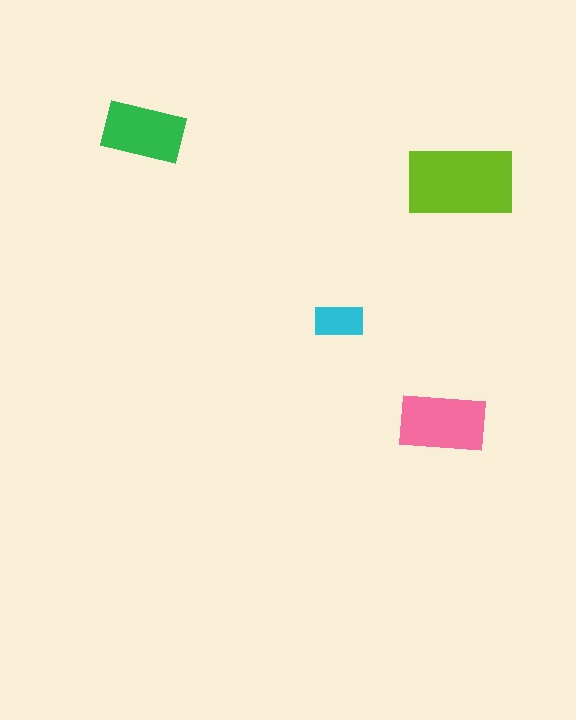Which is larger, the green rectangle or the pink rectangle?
The pink one.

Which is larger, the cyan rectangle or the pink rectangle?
The pink one.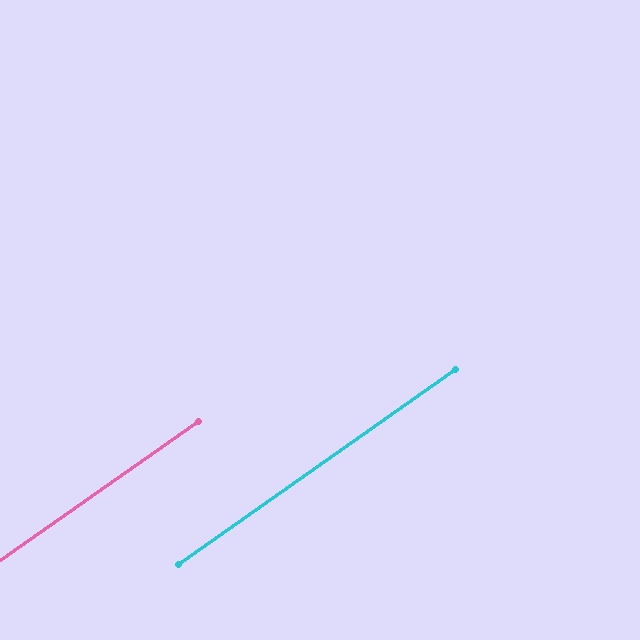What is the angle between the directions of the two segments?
Approximately 0 degrees.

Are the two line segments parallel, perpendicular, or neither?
Parallel — their directions differ by only 0.2°.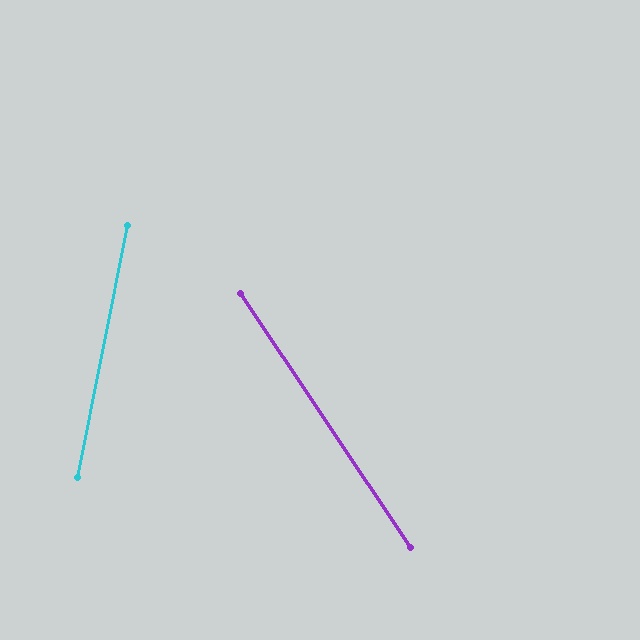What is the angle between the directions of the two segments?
Approximately 45 degrees.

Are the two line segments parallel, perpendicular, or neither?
Neither parallel nor perpendicular — they differ by about 45°.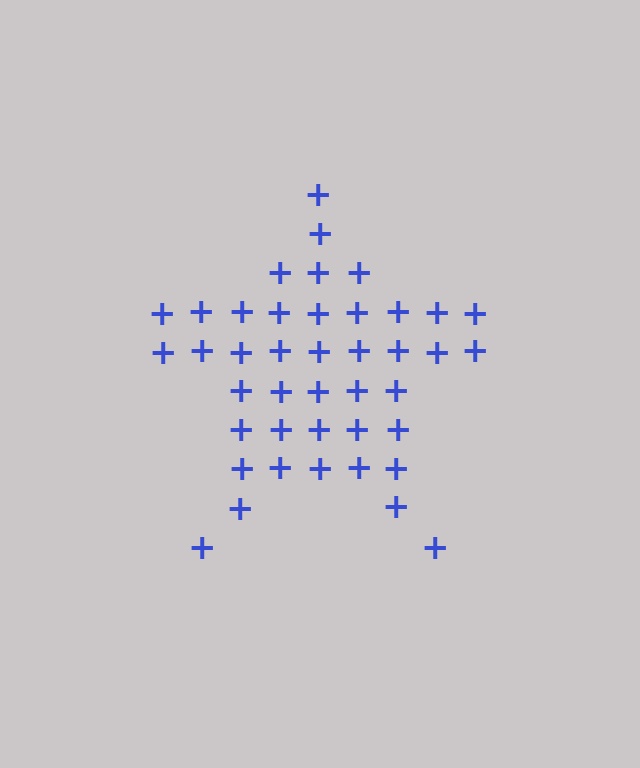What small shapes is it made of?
It is made of small plus signs.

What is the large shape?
The large shape is a star.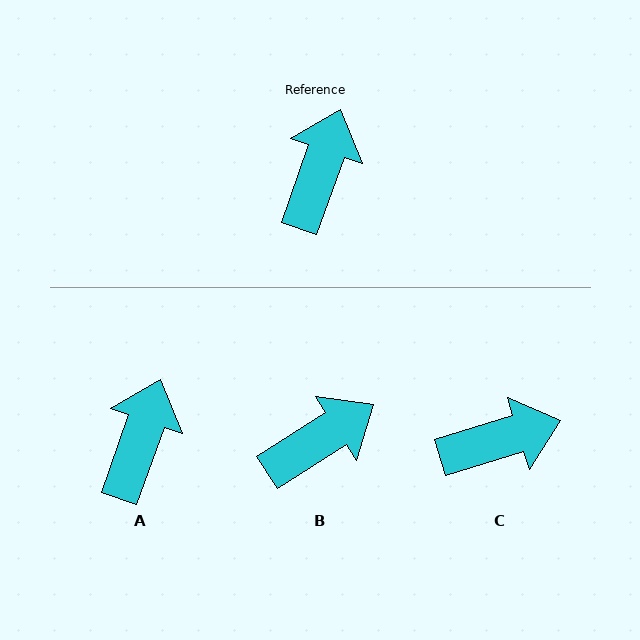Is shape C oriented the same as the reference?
No, it is off by about 54 degrees.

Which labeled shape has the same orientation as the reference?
A.